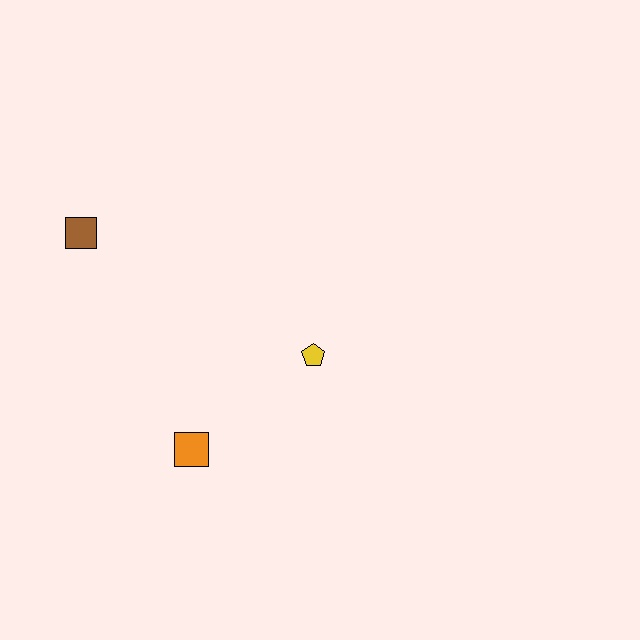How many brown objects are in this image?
There is 1 brown object.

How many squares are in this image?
There are 2 squares.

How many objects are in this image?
There are 3 objects.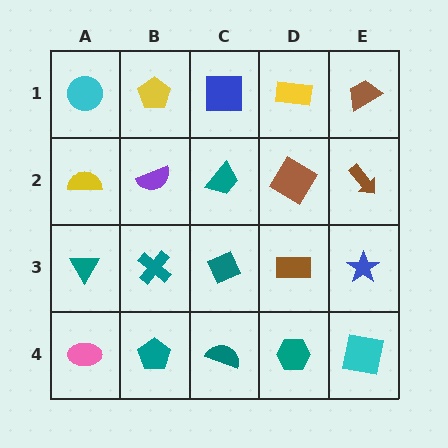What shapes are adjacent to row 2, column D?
A yellow rectangle (row 1, column D), a brown rectangle (row 3, column D), a teal trapezoid (row 2, column C), a brown arrow (row 2, column E).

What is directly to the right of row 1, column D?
A brown trapezoid.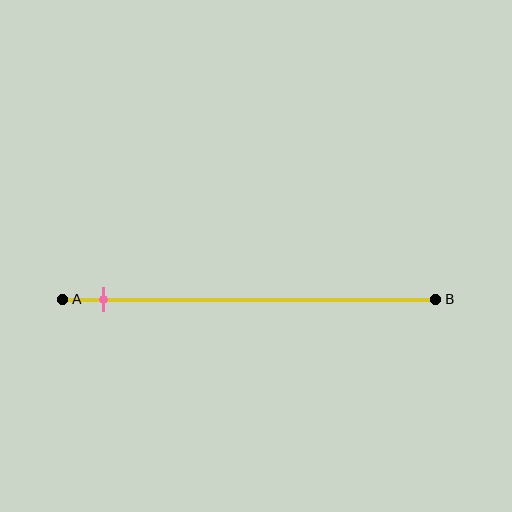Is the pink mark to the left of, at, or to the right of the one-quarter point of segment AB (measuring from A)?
The pink mark is to the left of the one-quarter point of segment AB.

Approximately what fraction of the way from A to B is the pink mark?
The pink mark is approximately 10% of the way from A to B.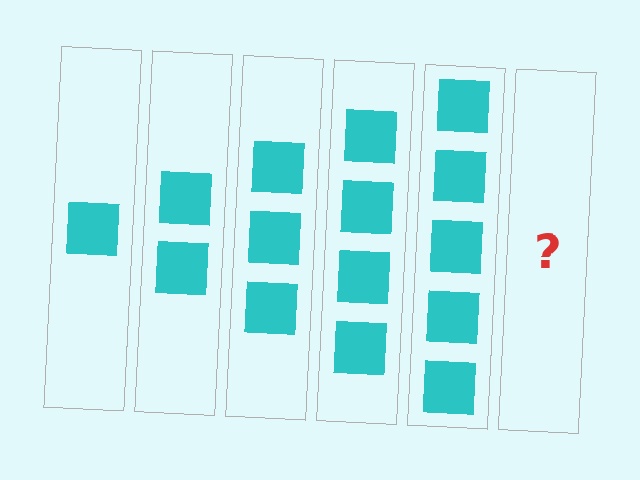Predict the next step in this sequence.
The next step is 6 squares.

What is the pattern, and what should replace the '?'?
The pattern is that each step adds one more square. The '?' should be 6 squares.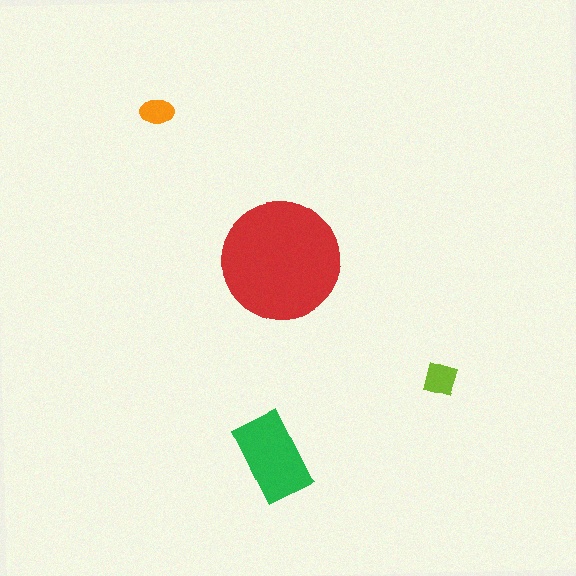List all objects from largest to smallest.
The red circle, the green rectangle, the lime square, the orange ellipse.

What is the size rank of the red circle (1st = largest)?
1st.